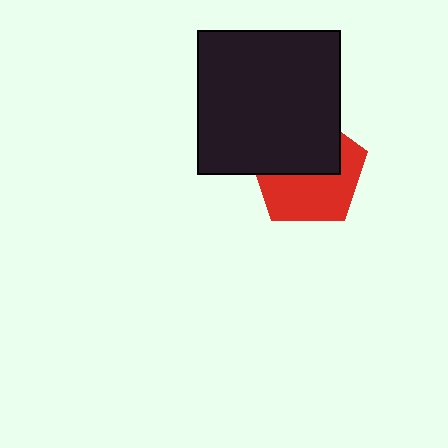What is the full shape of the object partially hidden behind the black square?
The partially hidden object is a red pentagon.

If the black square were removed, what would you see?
You would see the complete red pentagon.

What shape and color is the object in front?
The object in front is a black square.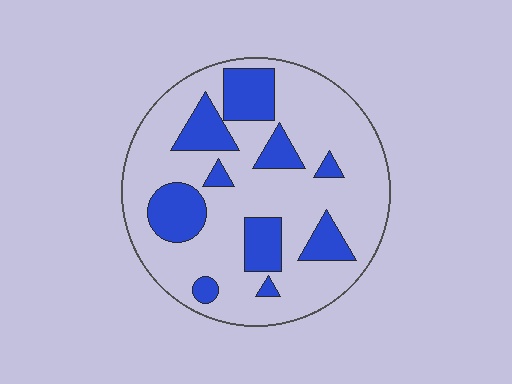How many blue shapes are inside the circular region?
10.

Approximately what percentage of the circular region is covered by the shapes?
Approximately 25%.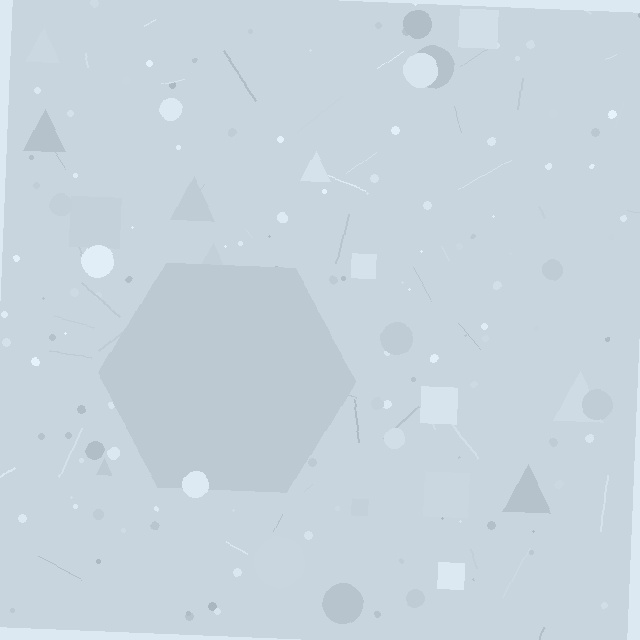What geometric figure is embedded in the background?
A hexagon is embedded in the background.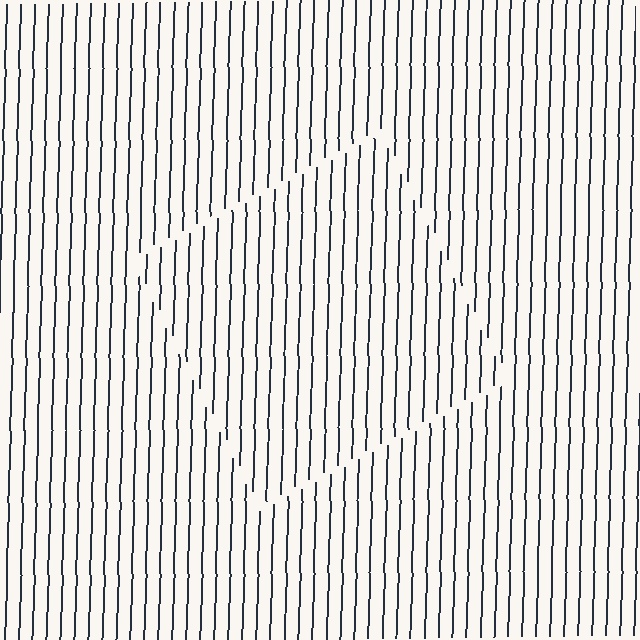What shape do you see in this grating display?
An illusory square. The interior of the shape contains the same grating, shifted by half a period — the contour is defined by the phase discontinuity where line-ends from the inner and outer gratings abut.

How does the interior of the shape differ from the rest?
The interior of the shape contains the same grating, shifted by half a period — the contour is defined by the phase discontinuity where line-ends from the inner and outer gratings abut.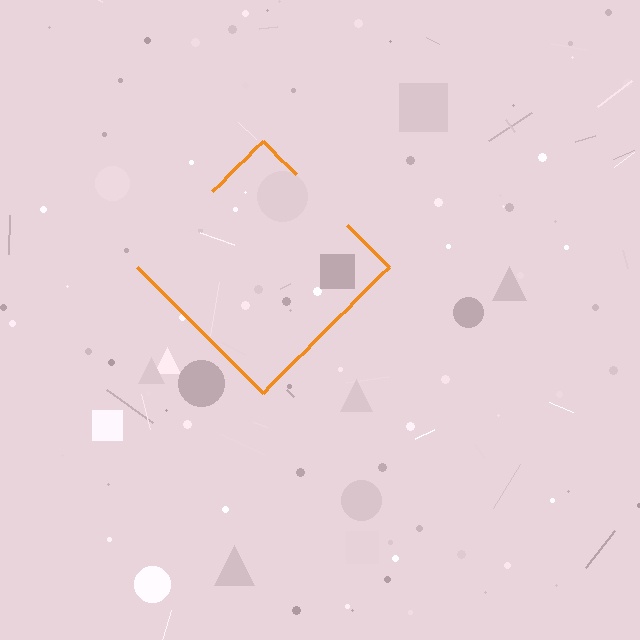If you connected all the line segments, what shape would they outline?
They would outline a diamond.